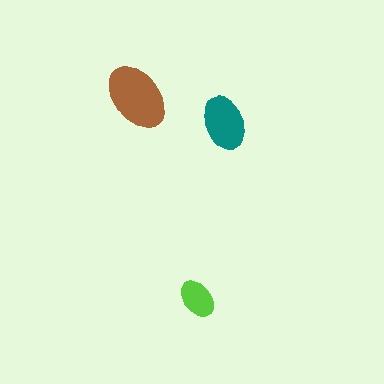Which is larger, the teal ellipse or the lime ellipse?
The teal one.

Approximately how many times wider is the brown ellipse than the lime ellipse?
About 1.5 times wider.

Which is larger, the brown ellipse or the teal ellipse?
The brown one.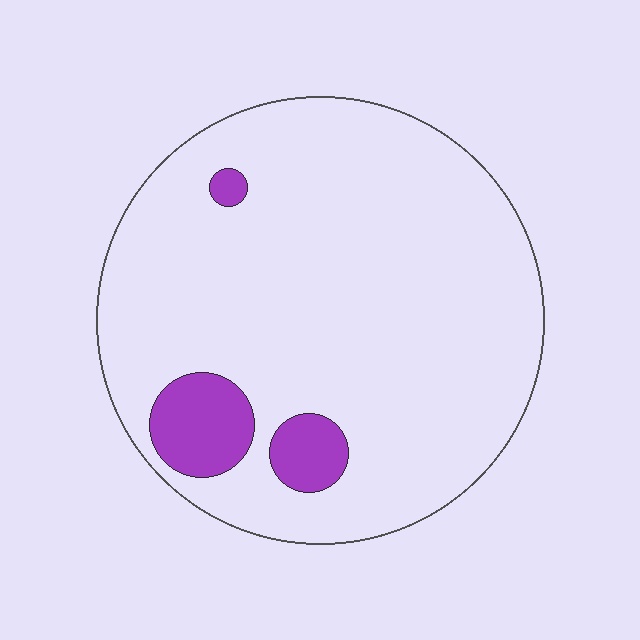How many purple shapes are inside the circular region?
3.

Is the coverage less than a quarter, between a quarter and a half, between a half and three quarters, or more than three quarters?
Less than a quarter.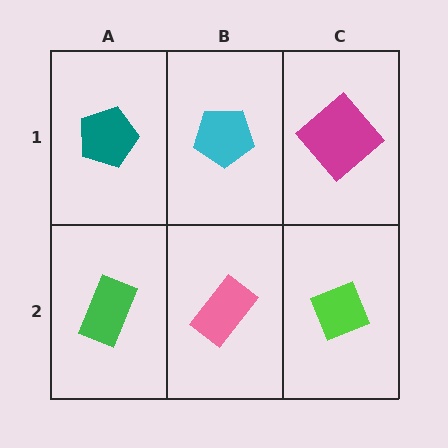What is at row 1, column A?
A teal pentagon.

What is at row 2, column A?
A green rectangle.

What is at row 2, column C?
A lime diamond.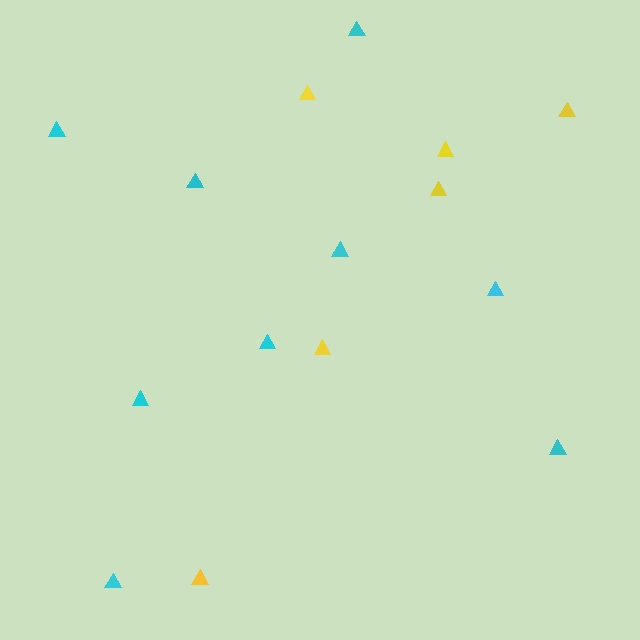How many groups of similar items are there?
There are 2 groups: one group of yellow triangles (6) and one group of cyan triangles (9).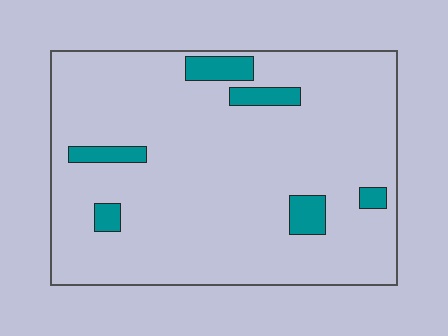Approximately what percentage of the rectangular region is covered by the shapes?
Approximately 10%.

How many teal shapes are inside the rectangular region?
6.